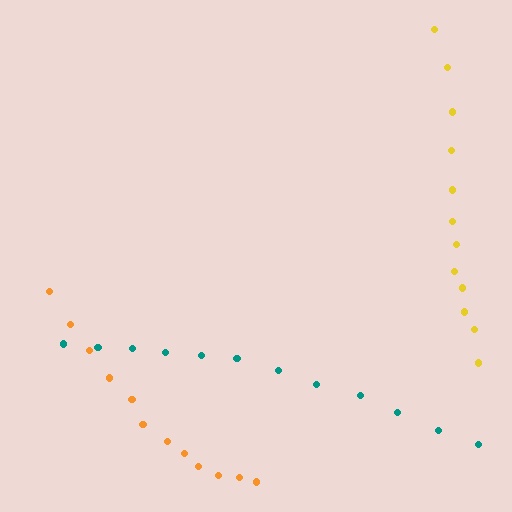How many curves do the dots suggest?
There are 3 distinct paths.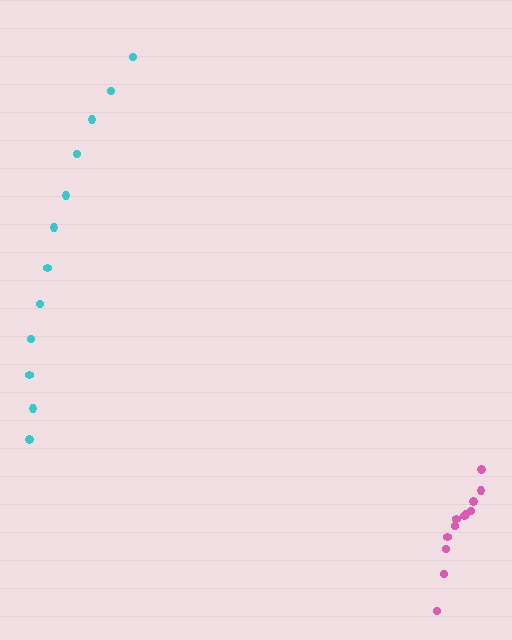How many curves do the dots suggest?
There are 2 distinct paths.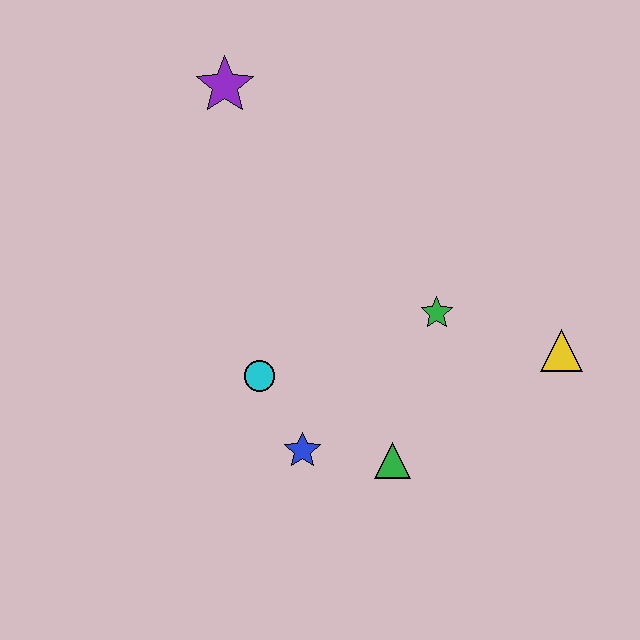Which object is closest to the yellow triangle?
The green star is closest to the yellow triangle.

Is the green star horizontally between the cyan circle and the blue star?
No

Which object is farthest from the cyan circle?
The yellow triangle is farthest from the cyan circle.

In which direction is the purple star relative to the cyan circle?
The purple star is above the cyan circle.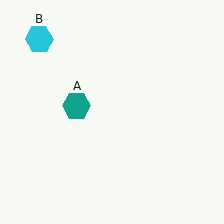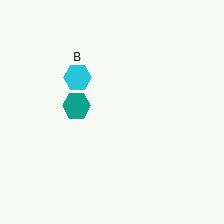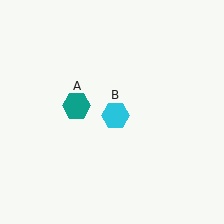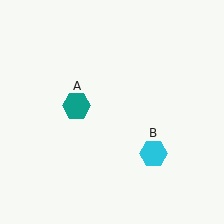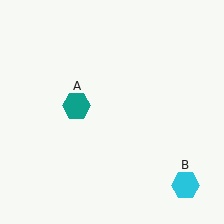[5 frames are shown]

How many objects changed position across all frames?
1 object changed position: cyan hexagon (object B).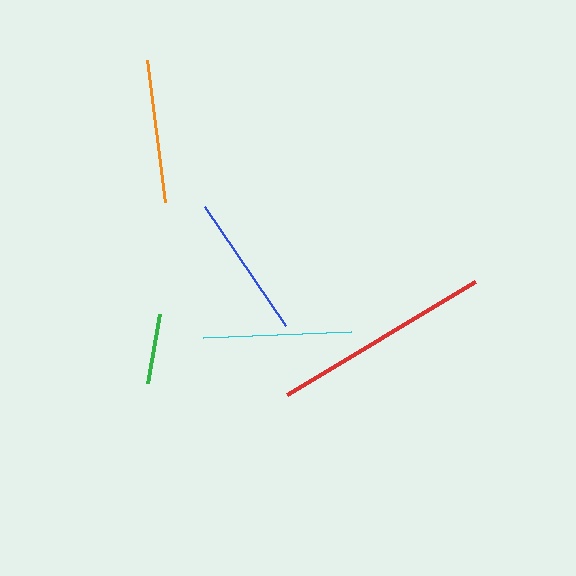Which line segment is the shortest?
The green line is the shortest at approximately 70 pixels.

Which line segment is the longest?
The red line is the longest at approximately 220 pixels.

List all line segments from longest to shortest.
From longest to shortest: red, cyan, blue, orange, green.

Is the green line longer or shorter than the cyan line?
The cyan line is longer than the green line.